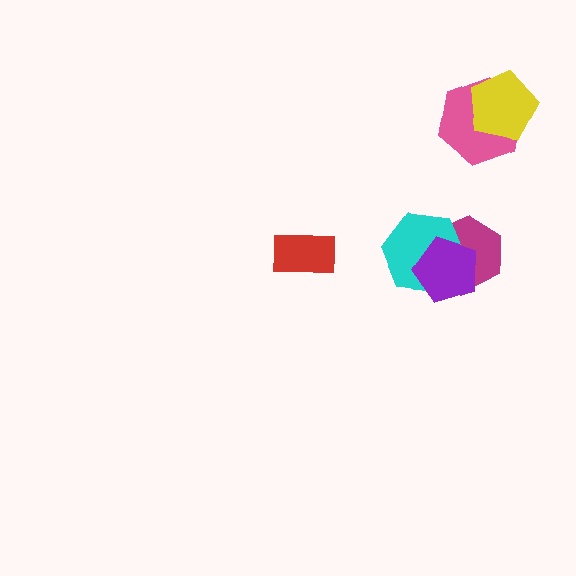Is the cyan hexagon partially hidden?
Yes, it is partially covered by another shape.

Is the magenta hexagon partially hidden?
Yes, it is partially covered by another shape.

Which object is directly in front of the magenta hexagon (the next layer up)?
The cyan hexagon is directly in front of the magenta hexagon.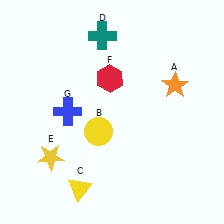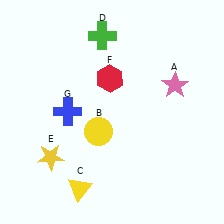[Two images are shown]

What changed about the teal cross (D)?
In Image 1, D is teal. In Image 2, it changed to green.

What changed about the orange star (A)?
In Image 1, A is orange. In Image 2, it changed to pink.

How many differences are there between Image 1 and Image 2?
There are 2 differences between the two images.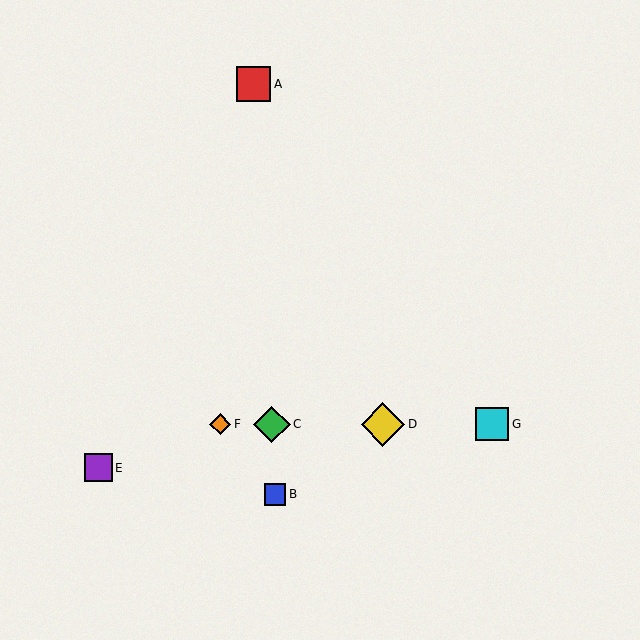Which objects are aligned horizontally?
Objects C, D, F, G are aligned horizontally.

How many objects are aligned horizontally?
4 objects (C, D, F, G) are aligned horizontally.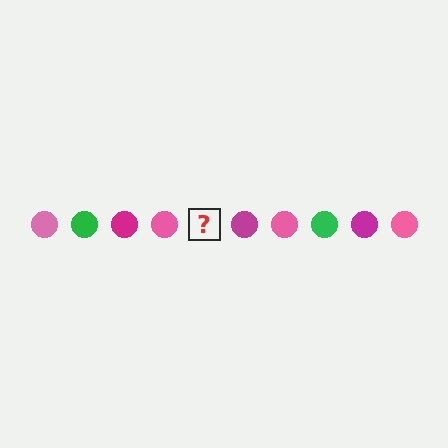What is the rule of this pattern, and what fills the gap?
The rule is that the pattern cycles through pink, green, magenta circles. The gap should be filled with a green circle.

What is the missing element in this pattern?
The missing element is a green circle.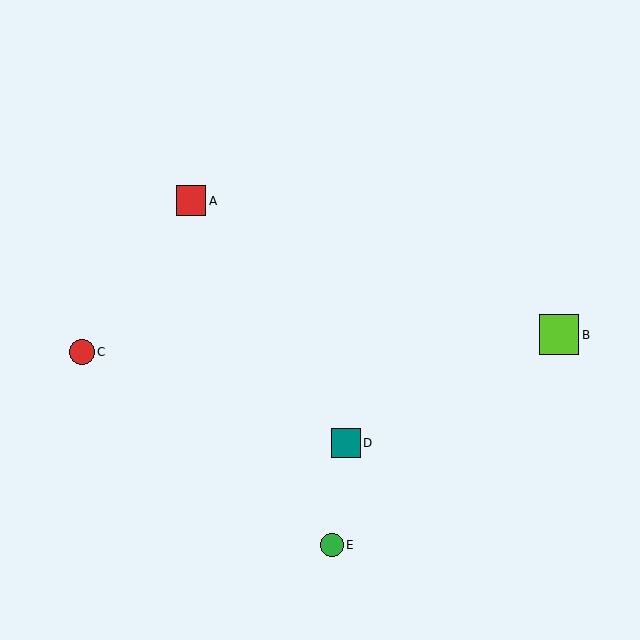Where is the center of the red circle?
The center of the red circle is at (82, 352).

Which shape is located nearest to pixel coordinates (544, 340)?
The lime square (labeled B) at (559, 335) is nearest to that location.